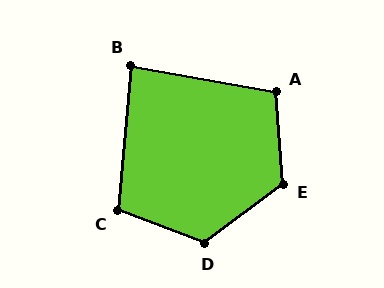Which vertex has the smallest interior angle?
B, at approximately 85 degrees.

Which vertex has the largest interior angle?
D, at approximately 123 degrees.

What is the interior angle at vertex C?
Approximately 106 degrees (obtuse).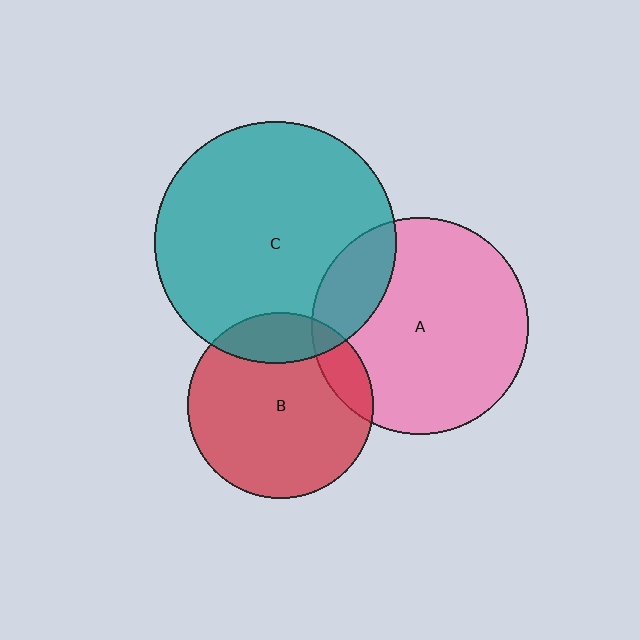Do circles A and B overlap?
Yes.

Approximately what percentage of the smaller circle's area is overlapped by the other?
Approximately 10%.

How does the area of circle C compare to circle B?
Approximately 1.7 times.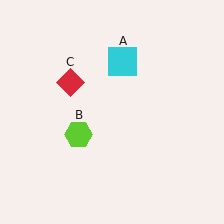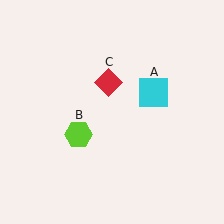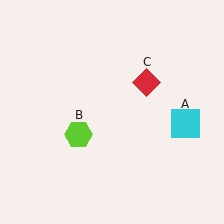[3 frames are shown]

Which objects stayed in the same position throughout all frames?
Lime hexagon (object B) remained stationary.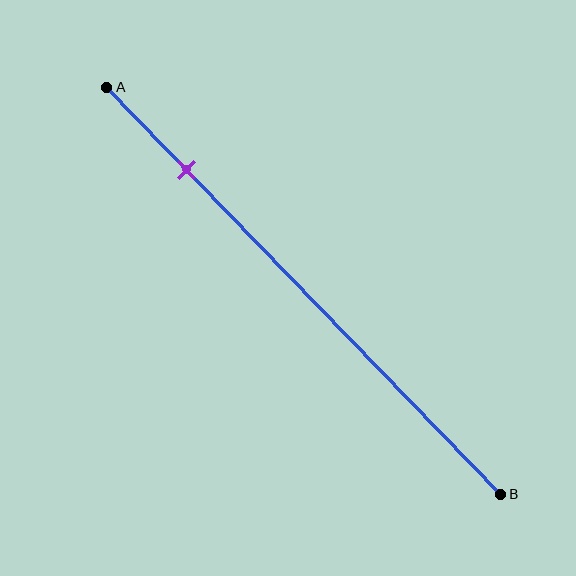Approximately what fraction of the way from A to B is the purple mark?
The purple mark is approximately 20% of the way from A to B.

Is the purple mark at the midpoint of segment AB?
No, the mark is at about 20% from A, not at the 50% midpoint.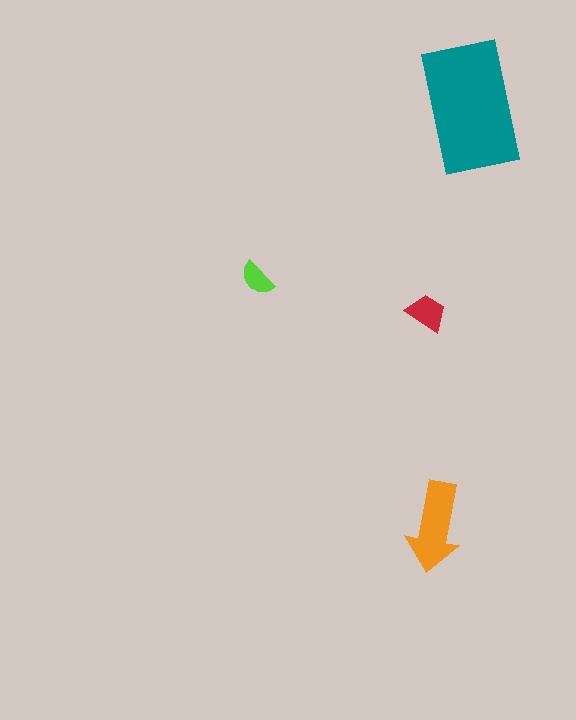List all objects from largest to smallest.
The teal rectangle, the orange arrow, the red trapezoid, the lime semicircle.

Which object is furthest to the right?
The teal rectangle is rightmost.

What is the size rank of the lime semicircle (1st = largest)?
4th.